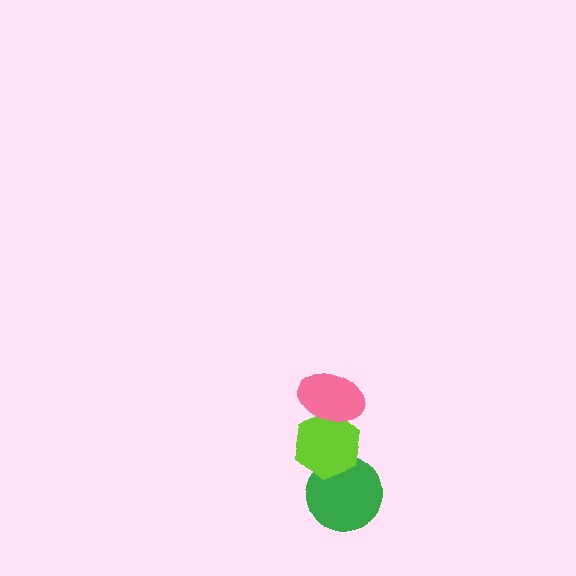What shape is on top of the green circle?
The lime hexagon is on top of the green circle.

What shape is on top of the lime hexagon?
The pink ellipse is on top of the lime hexagon.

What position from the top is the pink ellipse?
The pink ellipse is 1st from the top.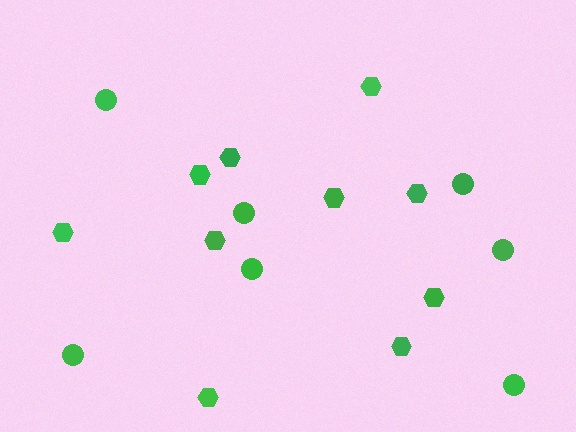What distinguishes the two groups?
There are 2 groups: one group of circles (7) and one group of hexagons (10).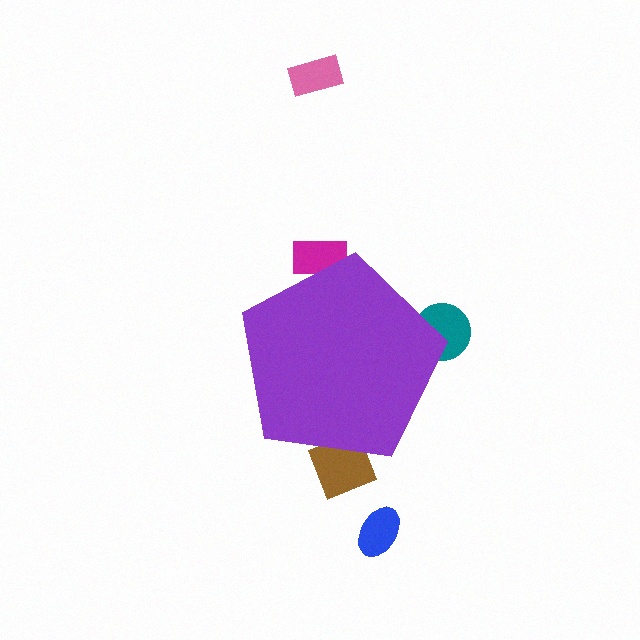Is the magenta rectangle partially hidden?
Yes, the magenta rectangle is partially hidden behind the purple pentagon.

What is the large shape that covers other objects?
A purple pentagon.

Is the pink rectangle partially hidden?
No, the pink rectangle is fully visible.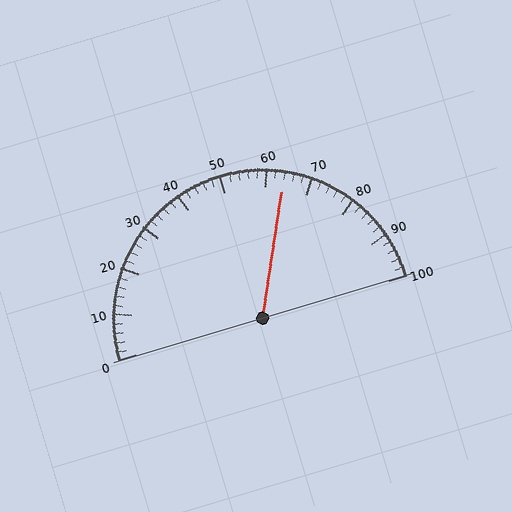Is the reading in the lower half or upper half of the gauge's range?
The reading is in the upper half of the range (0 to 100).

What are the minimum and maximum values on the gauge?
The gauge ranges from 0 to 100.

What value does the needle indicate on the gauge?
The needle indicates approximately 64.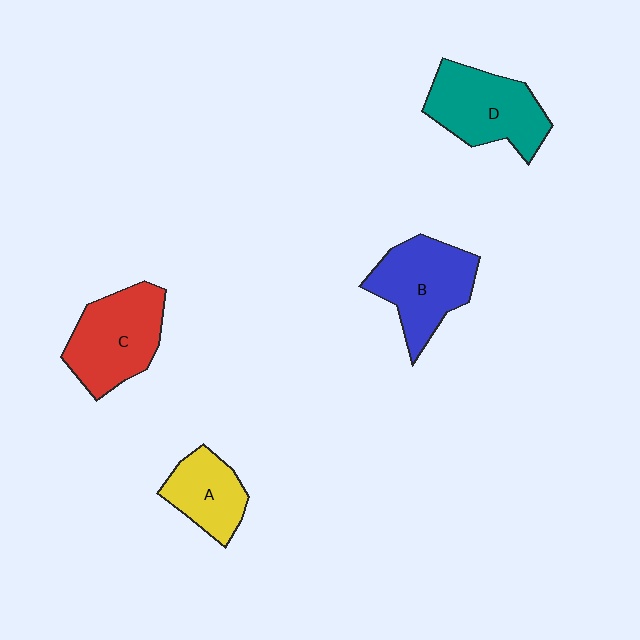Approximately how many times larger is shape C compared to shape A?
Approximately 1.5 times.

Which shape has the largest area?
Shape C (red).